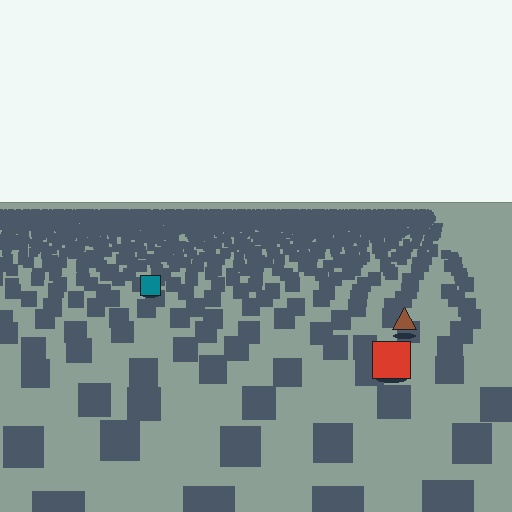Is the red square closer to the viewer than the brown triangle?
Yes. The red square is closer — you can tell from the texture gradient: the ground texture is coarser near it.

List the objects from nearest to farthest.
From nearest to farthest: the red square, the brown triangle, the teal square.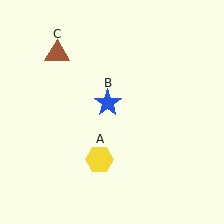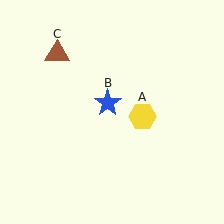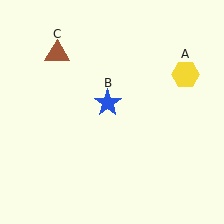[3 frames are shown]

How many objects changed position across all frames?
1 object changed position: yellow hexagon (object A).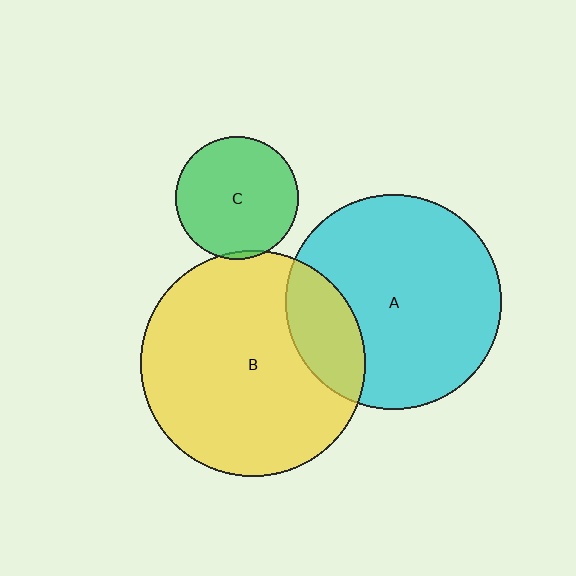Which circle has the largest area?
Circle B (yellow).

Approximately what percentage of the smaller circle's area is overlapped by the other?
Approximately 20%.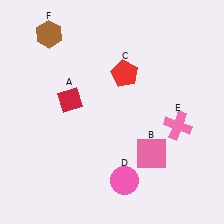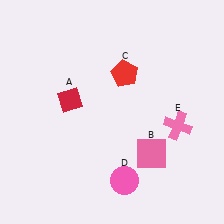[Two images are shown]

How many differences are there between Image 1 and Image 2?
There is 1 difference between the two images.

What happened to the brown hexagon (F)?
The brown hexagon (F) was removed in Image 2. It was in the top-left area of Image 1.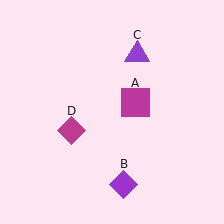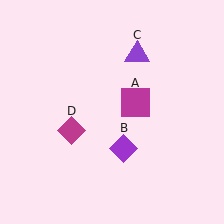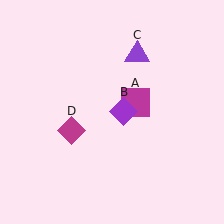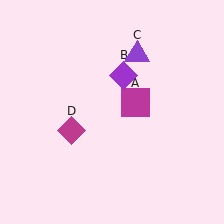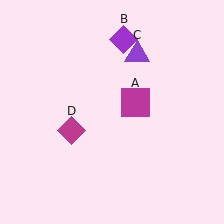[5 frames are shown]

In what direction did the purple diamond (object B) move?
The purple diamond (object B) moved up.